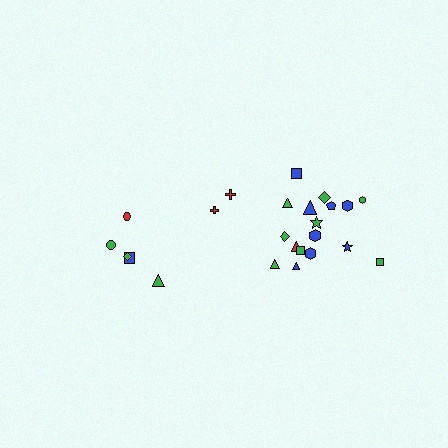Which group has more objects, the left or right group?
The right group.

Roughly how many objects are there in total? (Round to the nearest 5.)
Roughly 25 objects in total.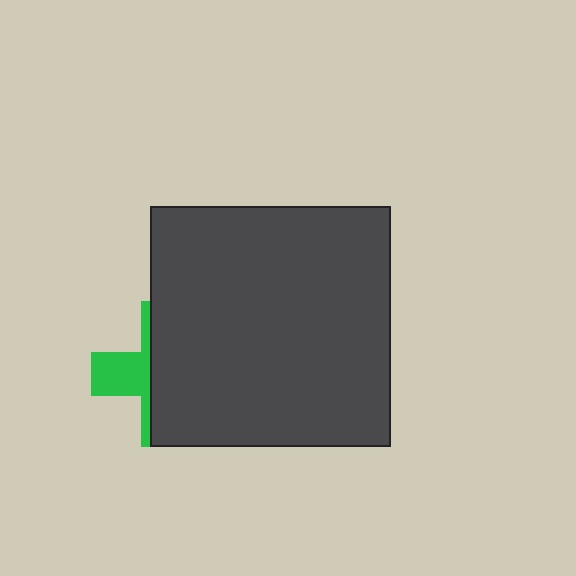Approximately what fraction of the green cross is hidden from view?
Roughly 69% of the green cross is hidden behind the dark gray square.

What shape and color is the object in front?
The object in front is a dark gray square.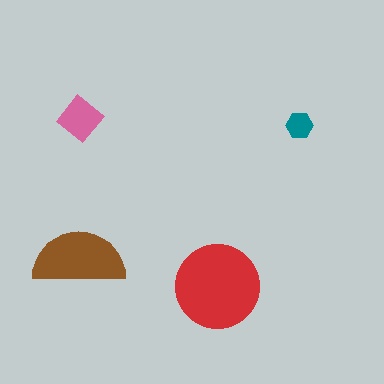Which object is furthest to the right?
The teal hexagon is rightmost.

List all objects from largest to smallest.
The red circle, the brown semicircle, the pink diamond, the teal hexagon.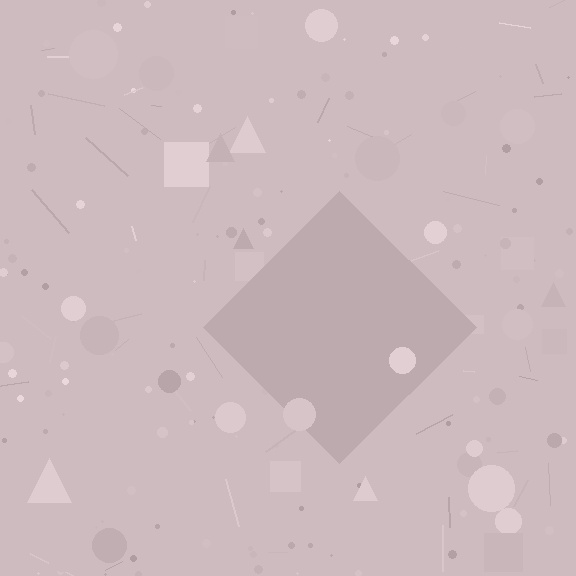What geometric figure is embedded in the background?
A diamond is embedded in the background.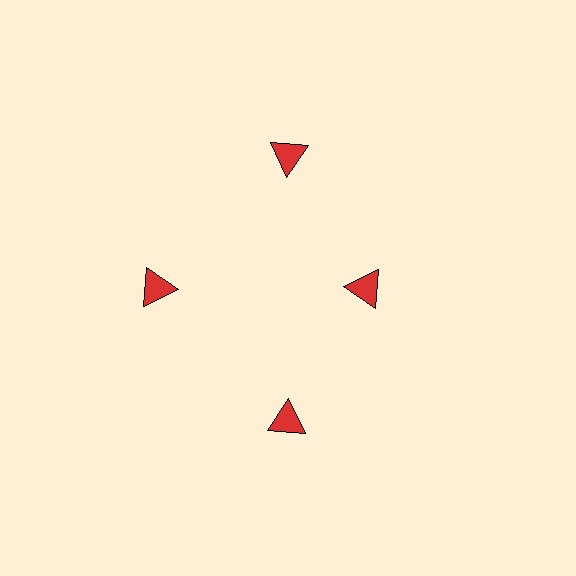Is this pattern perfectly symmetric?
No. The 4 red triangles are arranged in a ring, but one element near the 3 o'clock position is pulled inward toward the center, breaking the 4-fold rotational symmetry.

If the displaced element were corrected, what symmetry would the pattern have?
It would have 4-fold rotational symmetry — the pattern would map onto itself every 90 degrees.